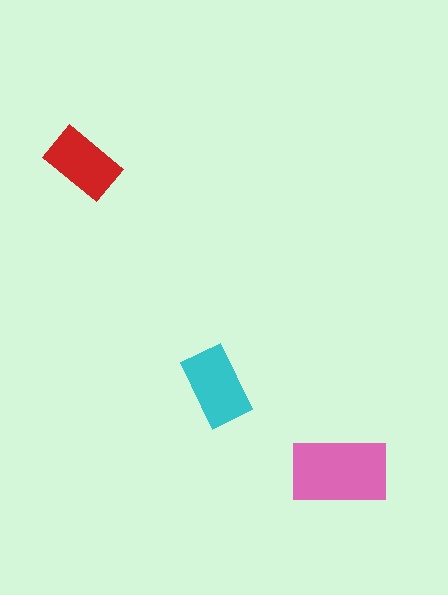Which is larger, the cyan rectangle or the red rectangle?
The cyan one.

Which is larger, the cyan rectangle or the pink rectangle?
The pink one.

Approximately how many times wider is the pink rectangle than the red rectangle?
About 1.5 times wider.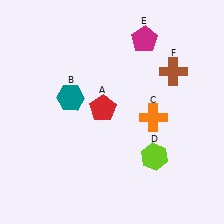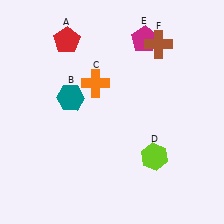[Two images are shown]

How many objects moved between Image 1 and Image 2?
3 objects moved between the two images.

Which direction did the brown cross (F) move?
The brown cross (F) moved up.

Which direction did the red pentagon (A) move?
The red pentagon (A) moved up.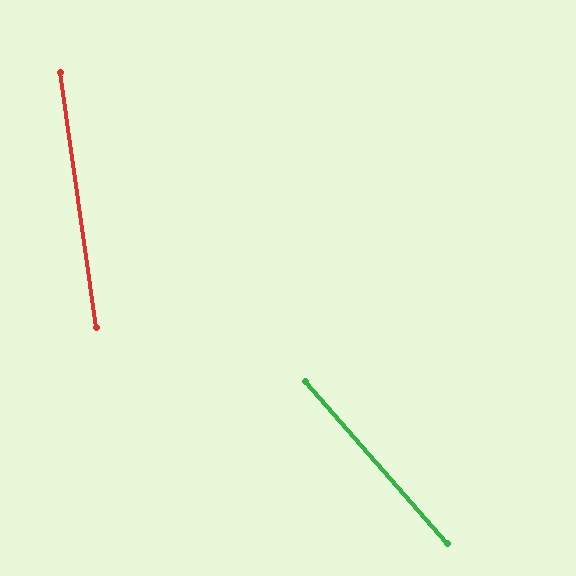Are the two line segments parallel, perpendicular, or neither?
Neither parallel nor perpendicular — they differ by about 33°.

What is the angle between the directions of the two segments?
Approximately 33 degrees.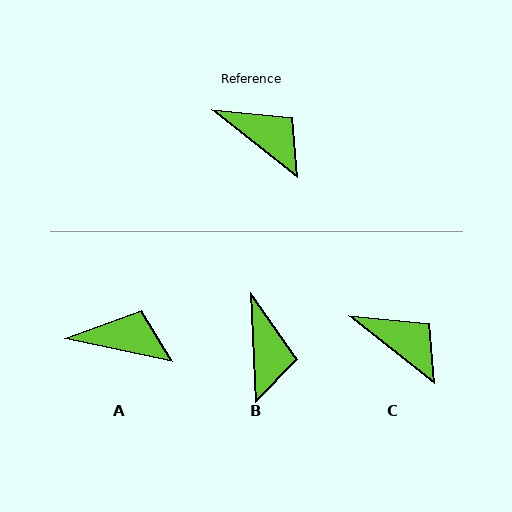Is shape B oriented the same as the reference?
No, it is off by about 49 degrees.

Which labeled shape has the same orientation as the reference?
C.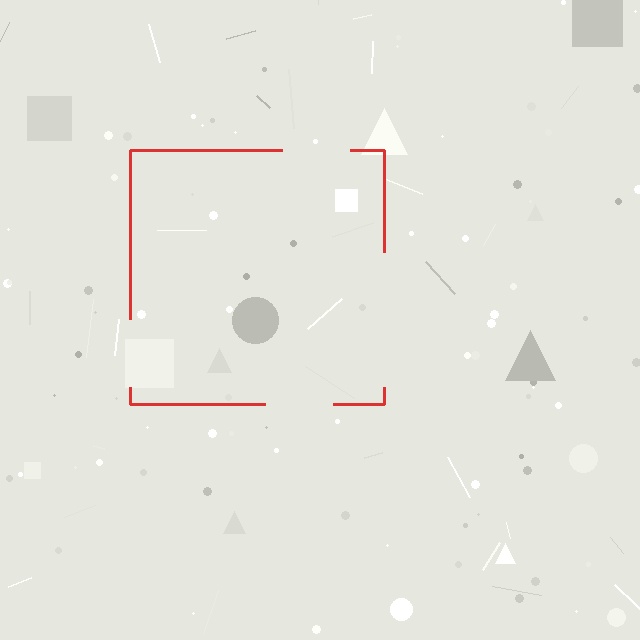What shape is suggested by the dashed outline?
The dashed outline suggests a square.